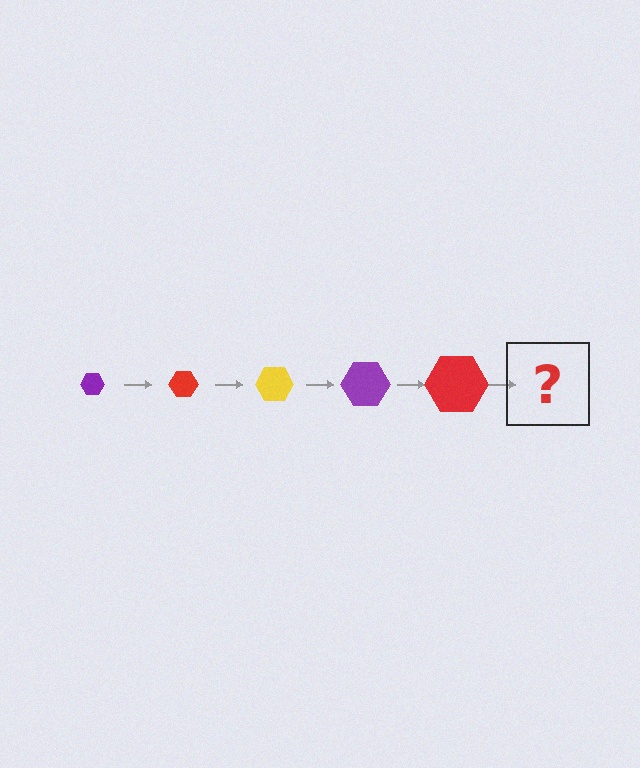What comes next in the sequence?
The next element should be a yellow hexagon, larger than the previous one.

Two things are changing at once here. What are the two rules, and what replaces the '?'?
The two rules are that the hexagon grows larger each step and the color cycles through purple, red, and yellow. The '?' should be a yellow hexagon, larger than the previous one.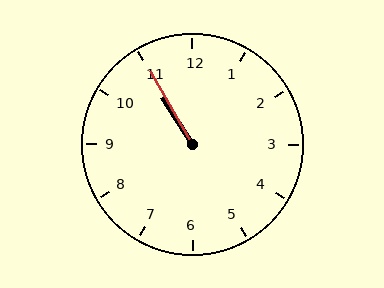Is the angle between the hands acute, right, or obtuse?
It is acute.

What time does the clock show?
10:55.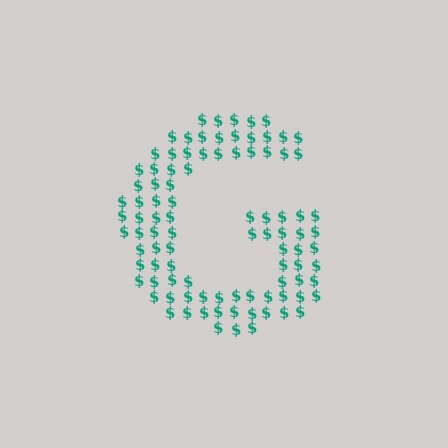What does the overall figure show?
The overall figure shows the letter G.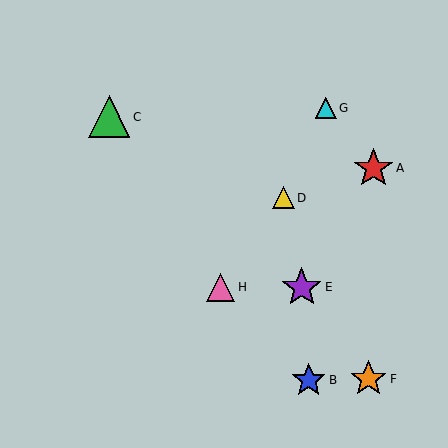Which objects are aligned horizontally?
Objects E, H are aligned horizontally.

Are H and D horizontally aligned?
No, H is at y≈287 and D is at y≈198.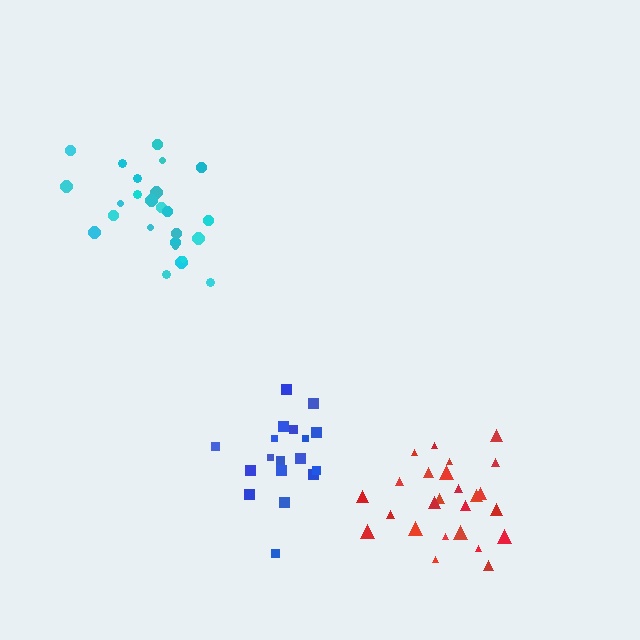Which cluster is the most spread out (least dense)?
Cyan.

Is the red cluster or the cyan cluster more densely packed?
Red.